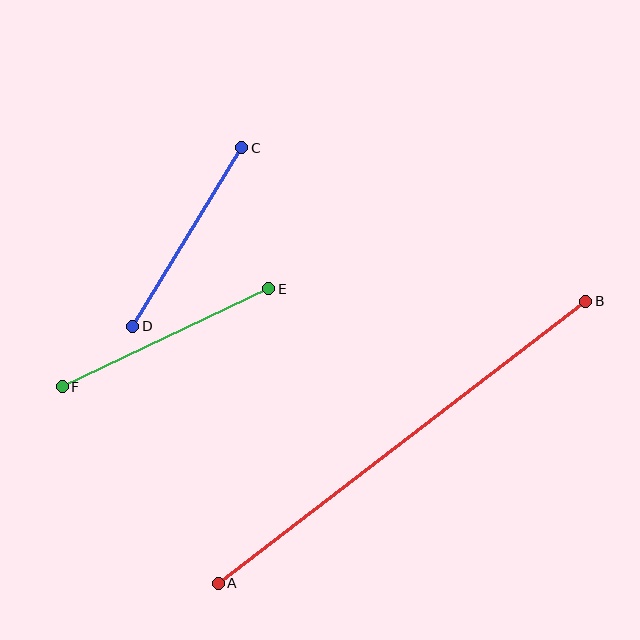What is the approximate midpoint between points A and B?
The midpoint is at approximately (402, 442) pixels.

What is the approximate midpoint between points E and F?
The midpoint is at approximately (166, 338) pixels.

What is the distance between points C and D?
The distance is approximately 209 pixels.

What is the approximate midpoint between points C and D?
The midpoint is at approximately (187, 237) pixels.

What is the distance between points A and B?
The distance is approximately 463 pixels.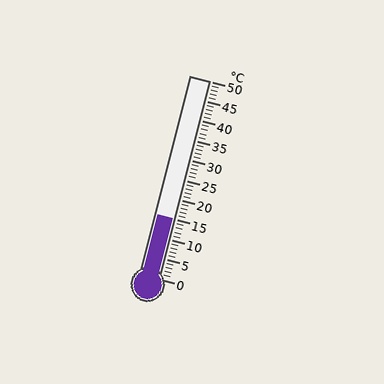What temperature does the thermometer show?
The thermometer shows approximately 15°C.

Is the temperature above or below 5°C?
The temperature is above 5°C.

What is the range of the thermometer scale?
The thermometer scale ranges from 0°C to 50°C.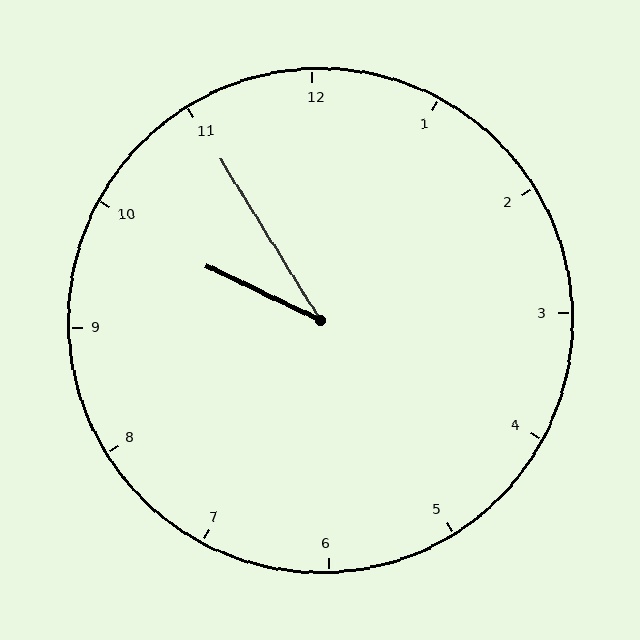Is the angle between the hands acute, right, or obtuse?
It is acute.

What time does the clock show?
9:55.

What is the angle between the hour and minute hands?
Approximately 32 degrees.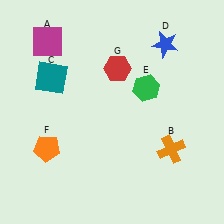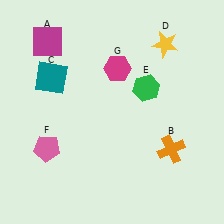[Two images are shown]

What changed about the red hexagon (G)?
In Image 1, G is red. In Image 2, it changed to magenta.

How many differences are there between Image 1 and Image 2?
There are 3 differences between the two images.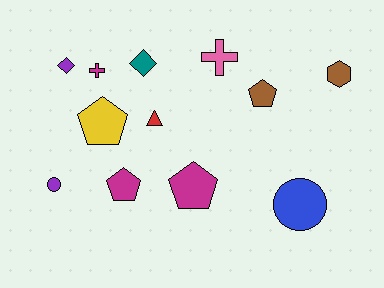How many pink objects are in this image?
There is 1 pink object.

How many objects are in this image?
There are 12 objects.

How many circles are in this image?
There are 2 circles.